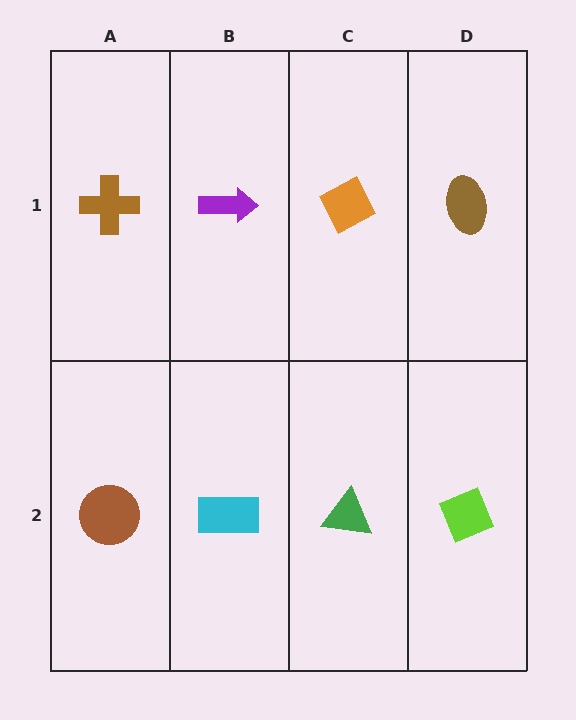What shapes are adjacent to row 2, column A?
A brown cross (row 1, column A), a cyan rectangle (row 2, column B).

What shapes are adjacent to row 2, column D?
A brown ellipse (row 1, column D), a green triangle (row 2, column C).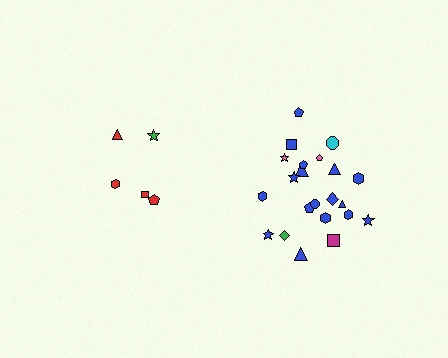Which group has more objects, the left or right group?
The right group.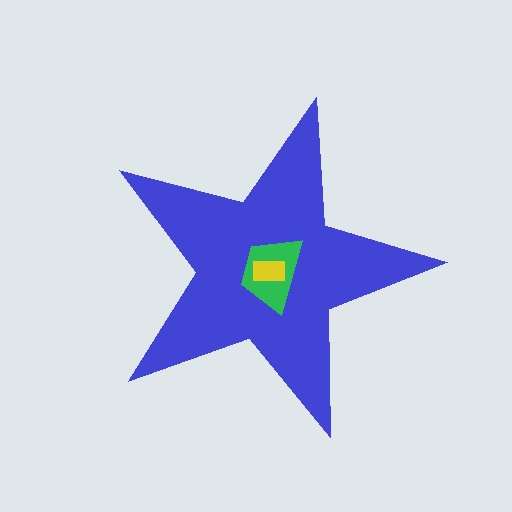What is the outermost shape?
The blue star.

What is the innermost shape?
The yellow rectangle.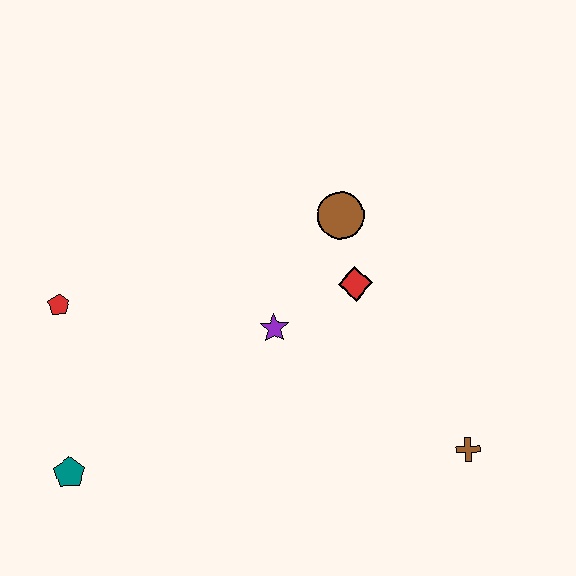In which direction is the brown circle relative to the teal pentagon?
The brown circle is to the right of the teal pentagon.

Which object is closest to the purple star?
The red diamond is closest to the purple star.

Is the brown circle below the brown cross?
No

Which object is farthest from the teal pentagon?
The brown cross is farthest from the teal pentagon.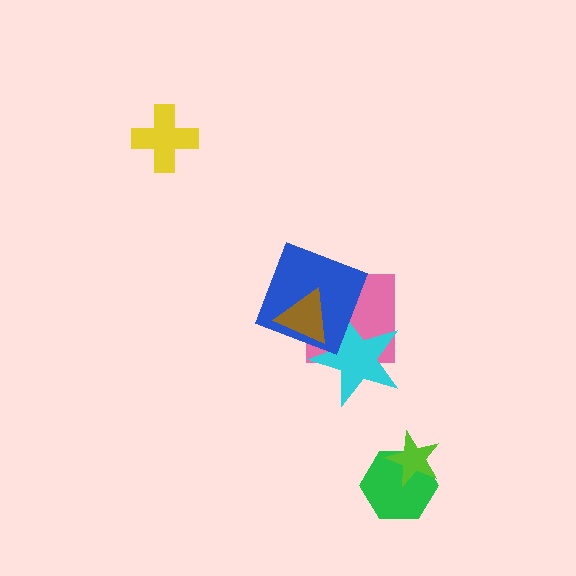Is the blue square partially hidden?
Yes, it is partially covered by another shape.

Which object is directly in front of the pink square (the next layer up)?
The cyan star is directly in front of the pink square.